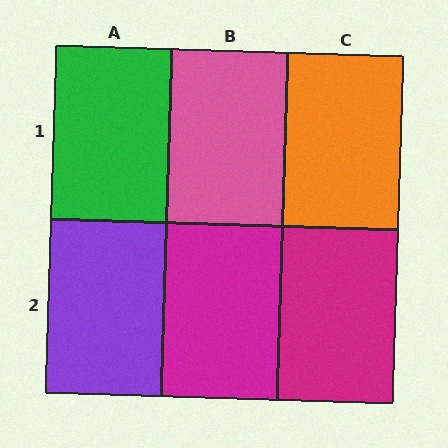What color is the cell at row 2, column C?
Magenta.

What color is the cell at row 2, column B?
Magenta.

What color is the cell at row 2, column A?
Purple.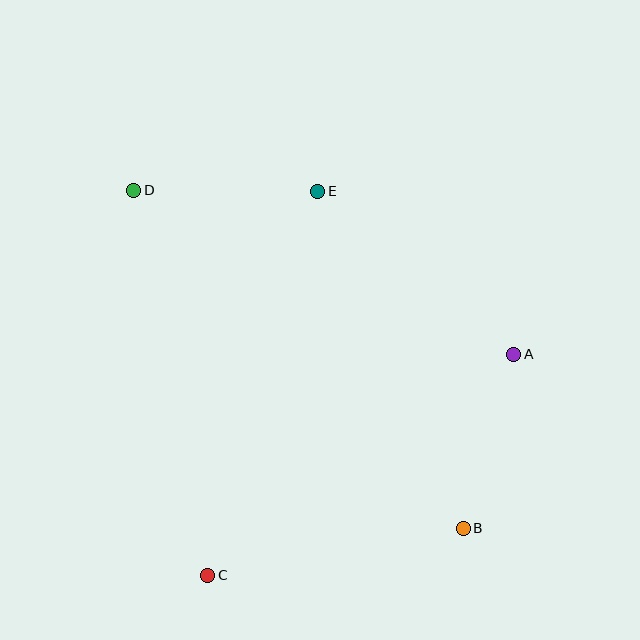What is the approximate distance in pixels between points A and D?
The distance between A and D is approximately 414 pixels.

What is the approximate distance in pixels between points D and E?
The distance between D and E is approximately 184 pixels.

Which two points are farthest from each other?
Points B and D are farthest from each other.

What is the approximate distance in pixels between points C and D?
The distance between C and D is approximately 392 pixels.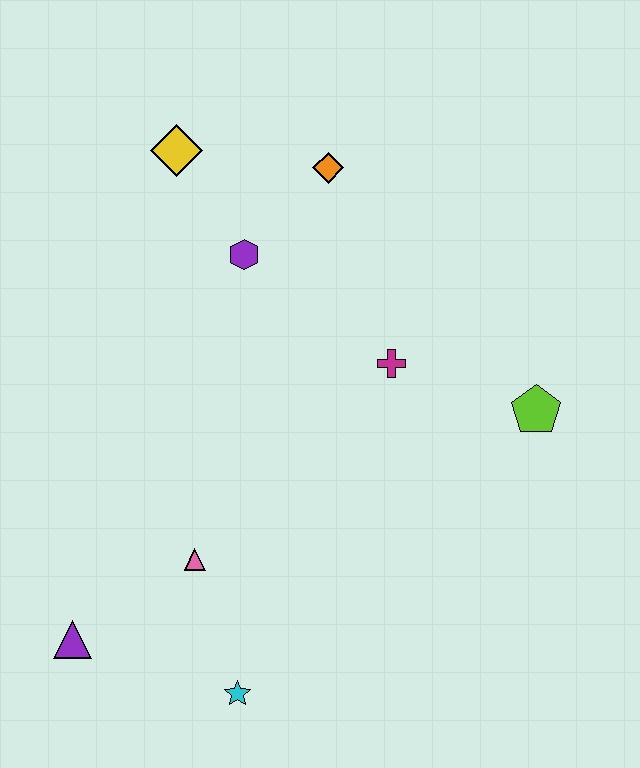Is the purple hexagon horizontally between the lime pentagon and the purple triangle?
Yes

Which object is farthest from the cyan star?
The yellow diamond is farthest from the cyan star.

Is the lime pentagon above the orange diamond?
No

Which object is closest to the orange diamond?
The purple hexagon is closest to the orange diamond.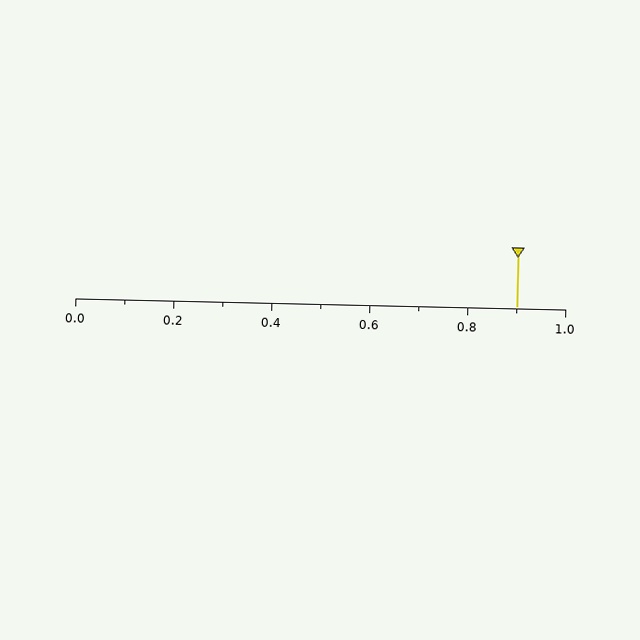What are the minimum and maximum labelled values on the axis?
The axis runs from 0.0 to 1.0.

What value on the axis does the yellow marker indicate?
The marker indicates approximately 0.9.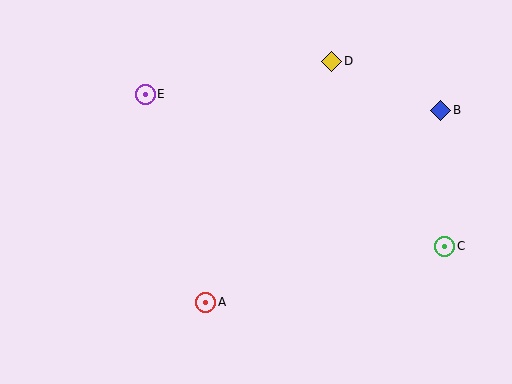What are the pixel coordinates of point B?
Point B is at (441, 110).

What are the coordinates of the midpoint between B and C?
The midpoint between B and C is at (443, 178).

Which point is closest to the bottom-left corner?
Point A is closest to the bottom-left corner.